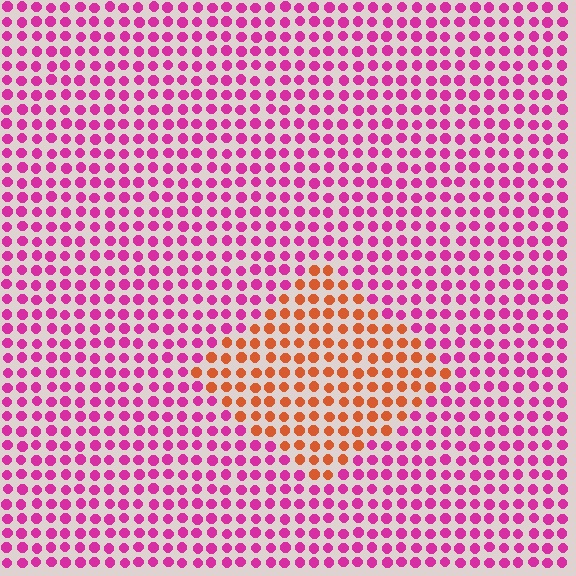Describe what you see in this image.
The image is filled with small magenta elements in a uniform arrangement. A diamond-shaped region is visible where the elements are tinted to a slightly different hue, forming a subtle color boundary.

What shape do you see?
I see a diamond.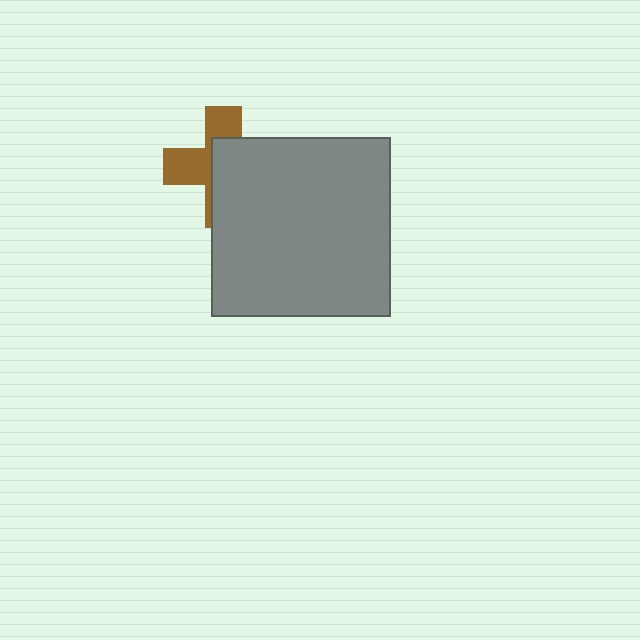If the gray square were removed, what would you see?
You would see the complete brown cross.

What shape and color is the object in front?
The object in front is a gray square.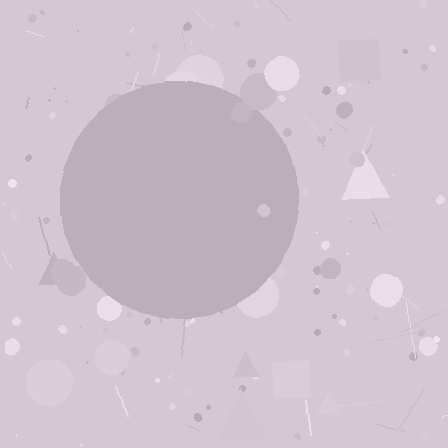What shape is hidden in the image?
A circle is hidden in the image.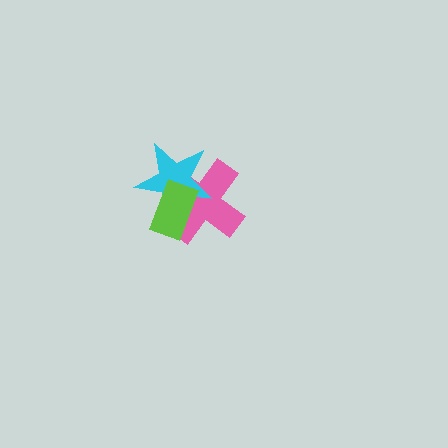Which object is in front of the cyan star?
The lime rectangle is in front of the cyan star.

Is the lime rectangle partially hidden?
No, no other shape covers it.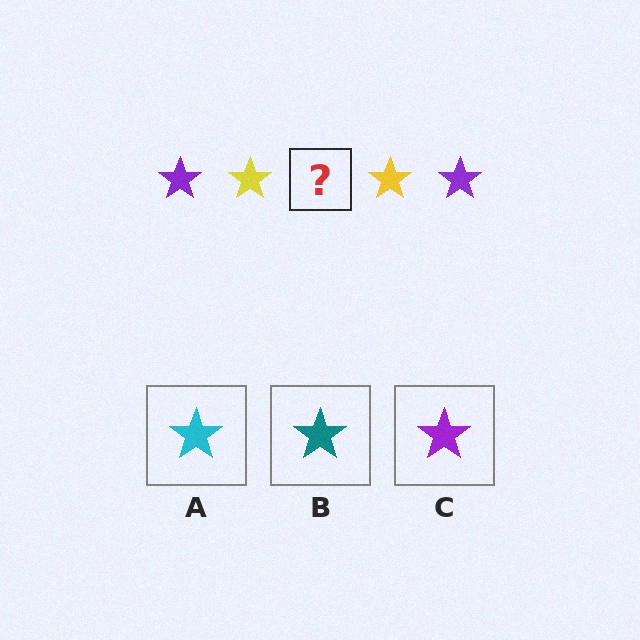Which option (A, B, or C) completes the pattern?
C.